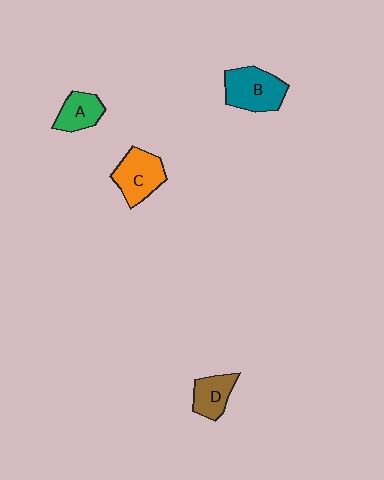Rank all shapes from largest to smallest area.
From largest to smallest: B (teal), C (orange), D (brown), A (green).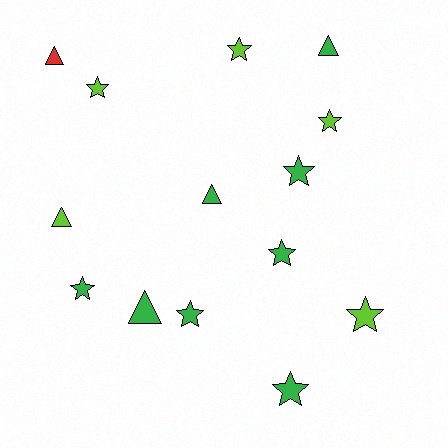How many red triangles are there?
There is 1 red triangle.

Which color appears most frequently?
Green, with 8 objects.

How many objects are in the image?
There are 14 objects.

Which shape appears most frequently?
Star, with 9 objects.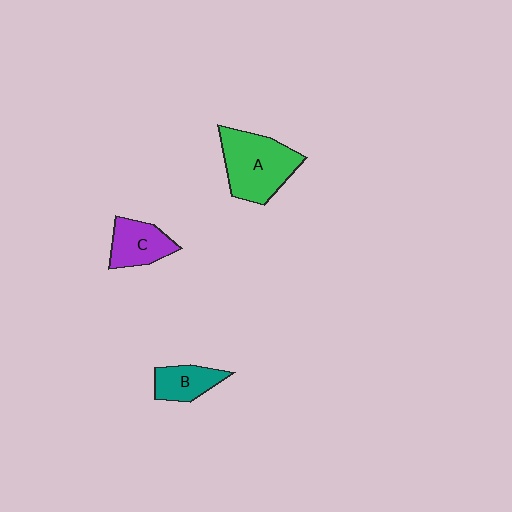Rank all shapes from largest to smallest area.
From largest to smallest: A (green), C (purple), B (teal).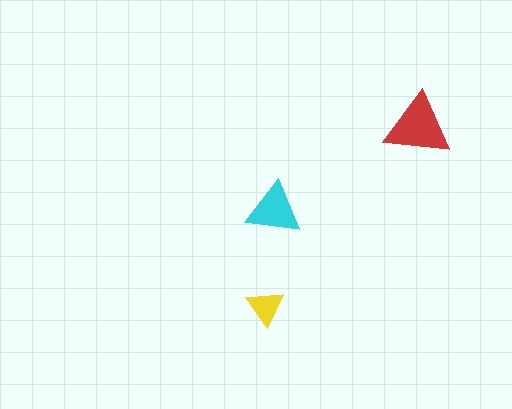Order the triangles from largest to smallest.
the red one, the cyan one, the yellow one.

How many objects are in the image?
There are 3 objects in the image.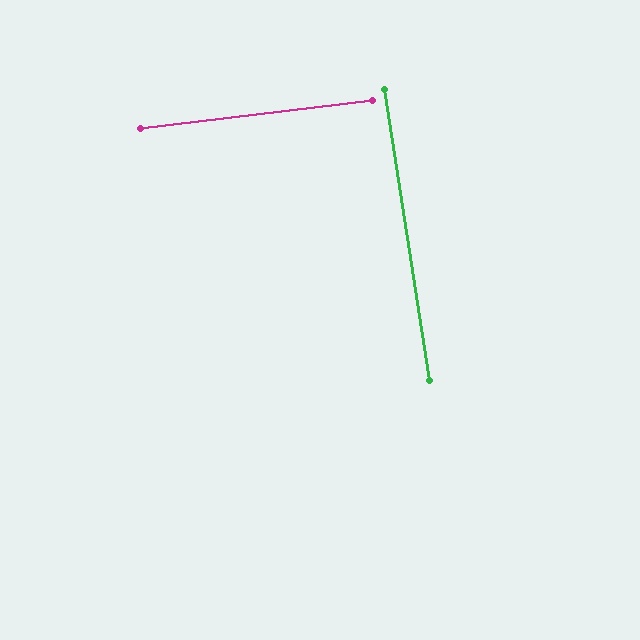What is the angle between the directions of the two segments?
Approximately 88 degrees.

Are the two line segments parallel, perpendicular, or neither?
Perpendicular — they meet at approximately 88°.